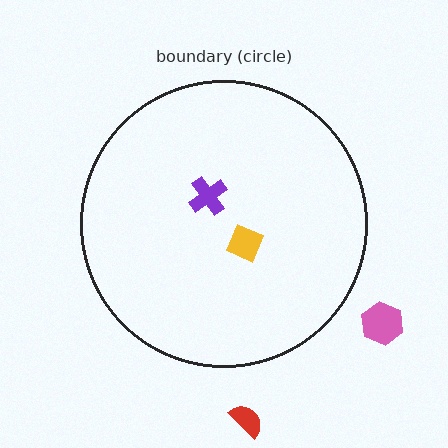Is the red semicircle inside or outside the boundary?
Outside.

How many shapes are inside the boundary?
2 inside, 2 outside.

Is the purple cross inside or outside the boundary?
Inside.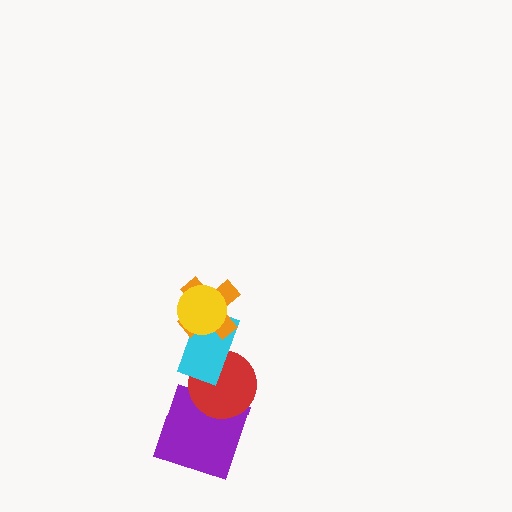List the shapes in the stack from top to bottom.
From top to bottom: the yellow circle, the orange cross, the cyan rectangle, the red circle, the purple square.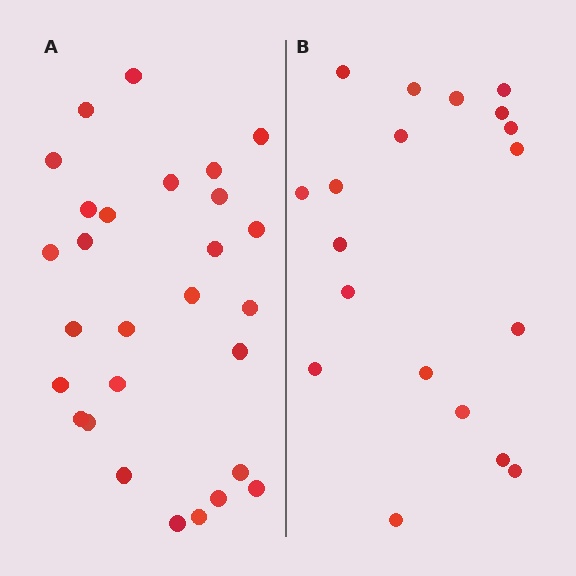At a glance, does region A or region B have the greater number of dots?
Region A (the left region) has more dots.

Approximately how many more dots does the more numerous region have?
Region A has roughly 8 or so more dots than region B.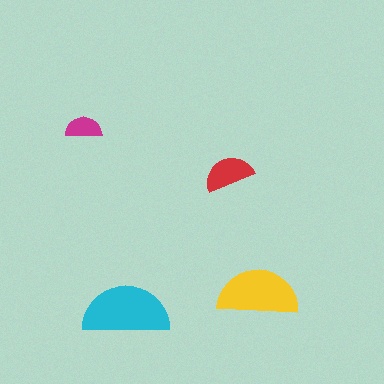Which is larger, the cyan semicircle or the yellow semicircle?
The cyan one.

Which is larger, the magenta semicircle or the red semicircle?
The red one.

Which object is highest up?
The magenta semicircle is topmost.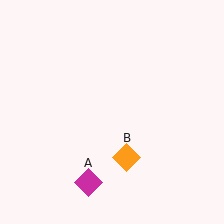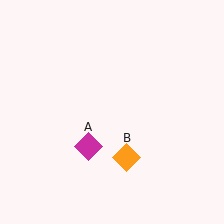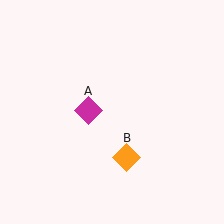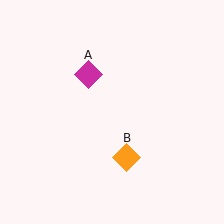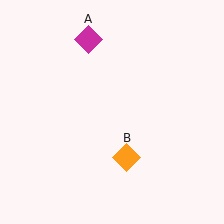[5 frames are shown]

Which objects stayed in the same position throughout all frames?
Orange diamond (object B) remained stationary.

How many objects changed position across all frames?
1 object changed position: magenta diamond (object A).